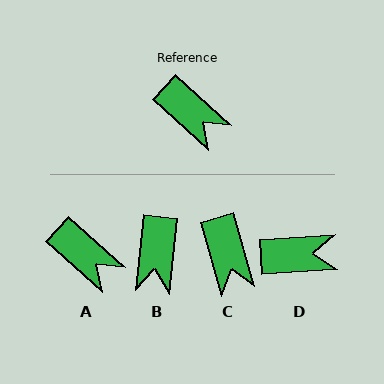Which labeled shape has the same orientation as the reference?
A.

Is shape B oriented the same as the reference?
No, it is off by about 54 degrees.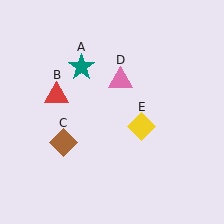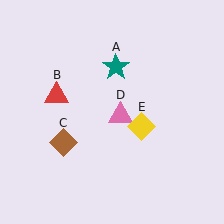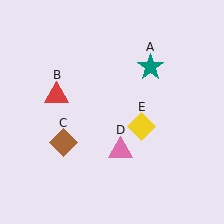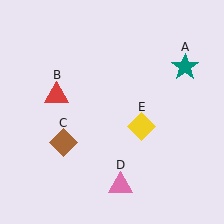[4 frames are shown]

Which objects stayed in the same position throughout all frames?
Red triangle (object B) and brown diamond (object C) and yellow diamond (object E) remained stationary.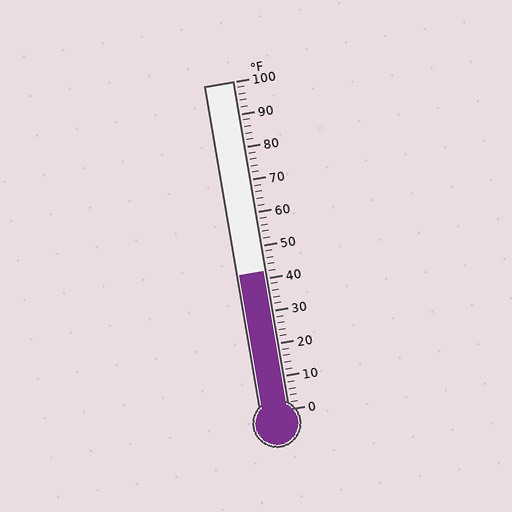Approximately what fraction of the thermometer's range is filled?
The thermometer is filled to approximately 40% of its range.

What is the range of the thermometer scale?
The thermometer scale ranges from 0°F to 100°F.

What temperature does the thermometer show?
The thermometer shows approximately 42°F.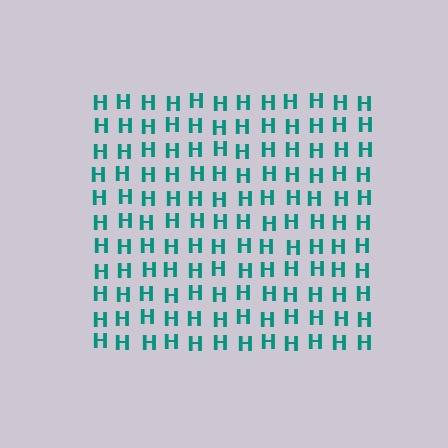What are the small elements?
The small elements are letter H's.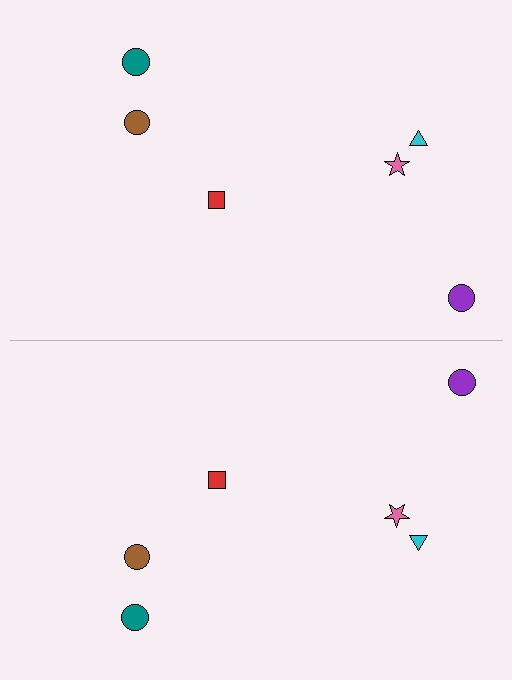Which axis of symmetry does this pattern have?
The pattern has a horizontal axis of symmetry running through the center of the image.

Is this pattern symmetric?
Yes, this pattern has bilateral (reflection) symmetry.